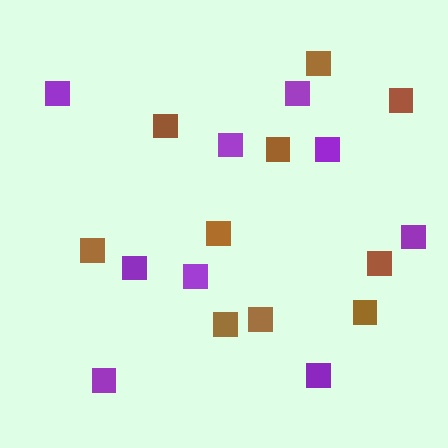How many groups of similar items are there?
There are 2 groups: one group of purple squares (9) and one group of brown squares (10).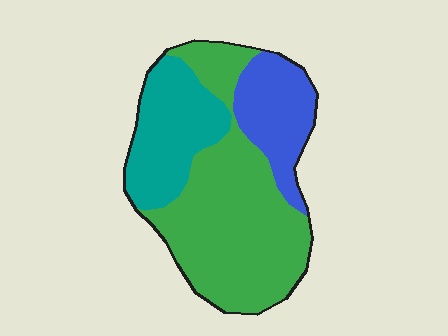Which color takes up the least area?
Blue, at roughly 20%.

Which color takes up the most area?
Green, at roughly 55%.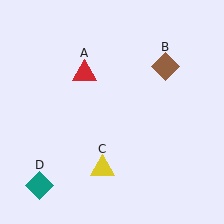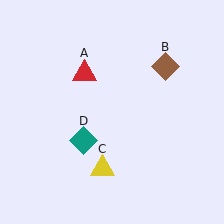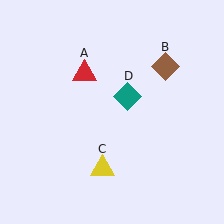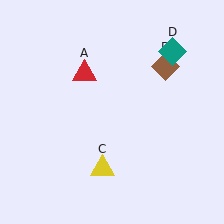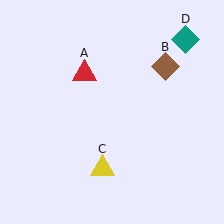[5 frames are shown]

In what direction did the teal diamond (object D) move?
The teal diamond (object D) moved up and to the right.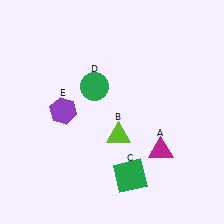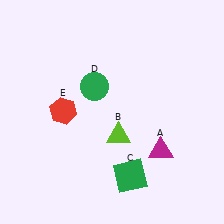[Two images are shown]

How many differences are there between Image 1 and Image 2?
There is 1 difference between the two images.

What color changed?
The hexagon (E) changed from purple in Image 1 to red in Image 2.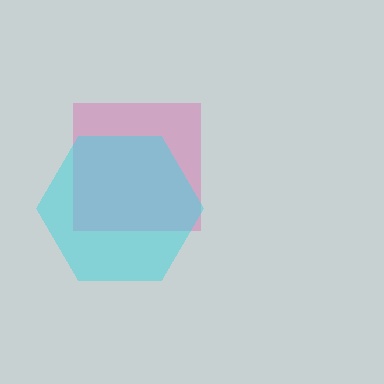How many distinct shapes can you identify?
There are 2 distinct shapes: a pink square, a cyan hexagon.